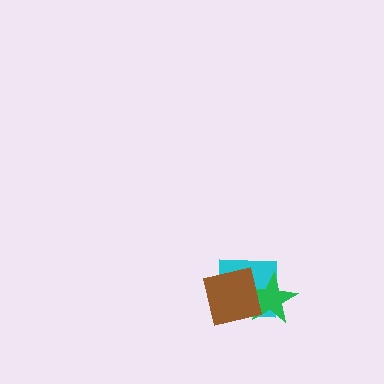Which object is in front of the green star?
The brown square is in front of the green star.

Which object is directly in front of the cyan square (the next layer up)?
The green star is directly in front of the cyan square.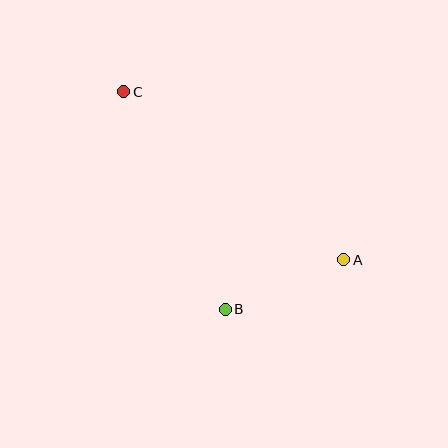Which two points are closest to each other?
Points A and B are closest to each other.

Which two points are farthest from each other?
Points A and C are farthest from each other.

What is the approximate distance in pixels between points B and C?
The distance between B and C is approximately 240 pixels.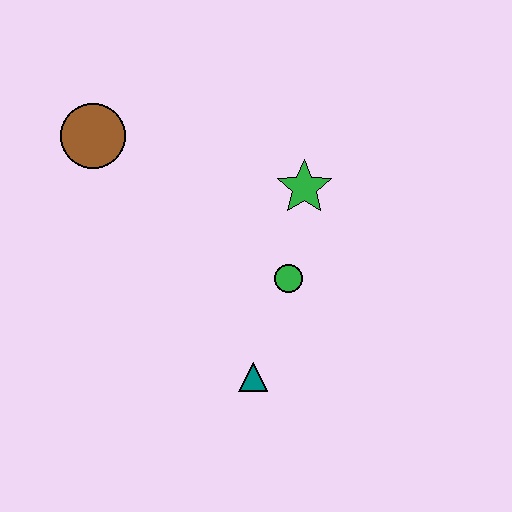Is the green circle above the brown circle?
No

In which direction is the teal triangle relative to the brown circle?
The teal triangle is below the brown circle.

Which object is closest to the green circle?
The green star is closest to the green circle.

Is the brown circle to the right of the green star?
No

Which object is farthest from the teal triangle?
The brown circle is farthest from the teal triangle.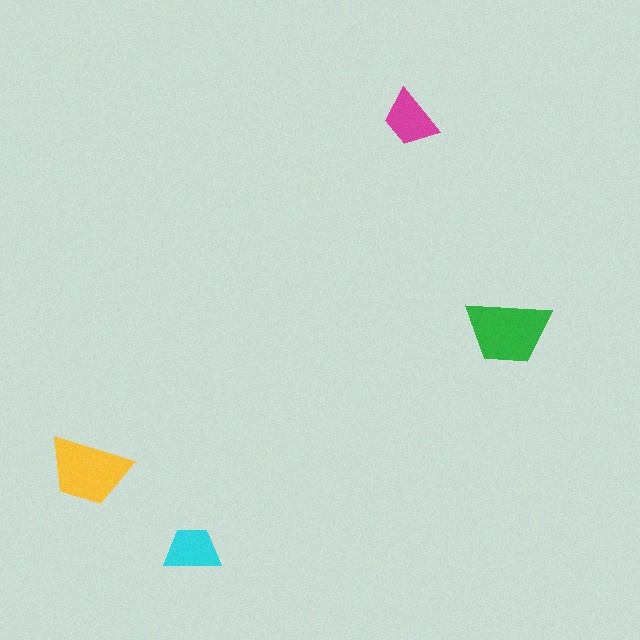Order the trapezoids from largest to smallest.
the green one, the yellow one, the magenta one, the cyan one.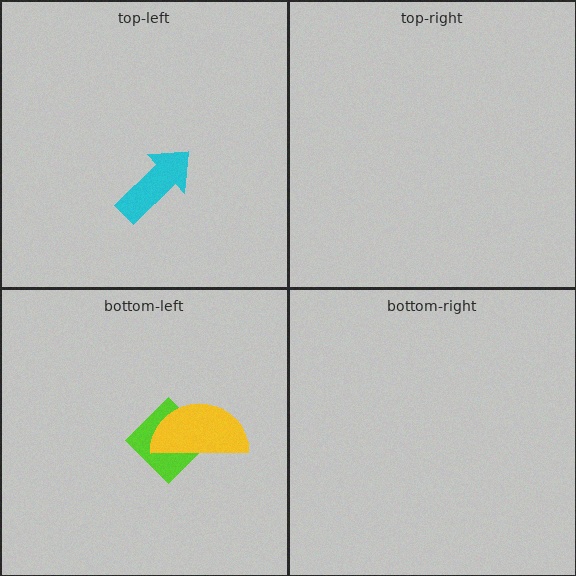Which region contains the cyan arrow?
The top-left region.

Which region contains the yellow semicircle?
The bottom-left region.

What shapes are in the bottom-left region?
The lime diamond, the yellow semicircle.